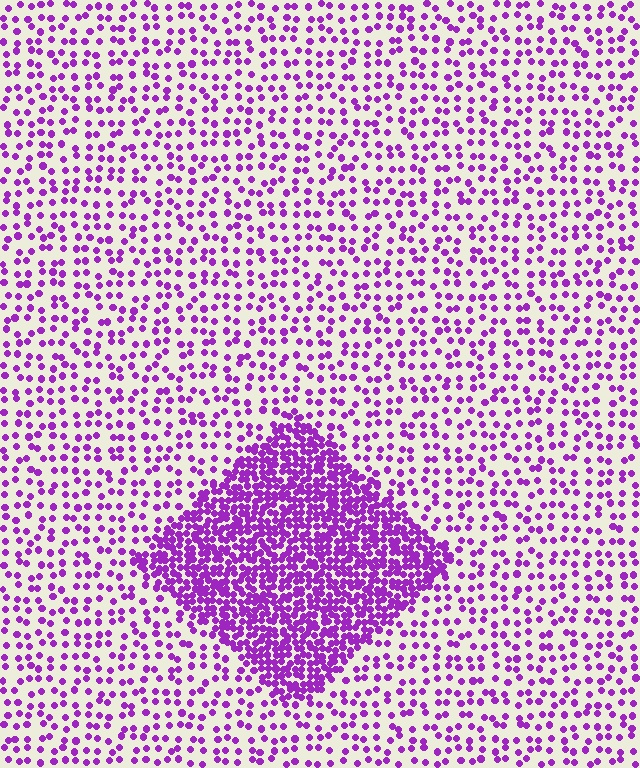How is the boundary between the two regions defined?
The boundary is defined by a change in element density (approximately 2.9x ratio). All elements are the same color, size, and shape.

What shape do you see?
I see a diamond.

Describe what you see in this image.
The image contains small purple elements arranged at two different densities. A diamond-shaped region is visible where the elements are more densely packed than the surrounding area.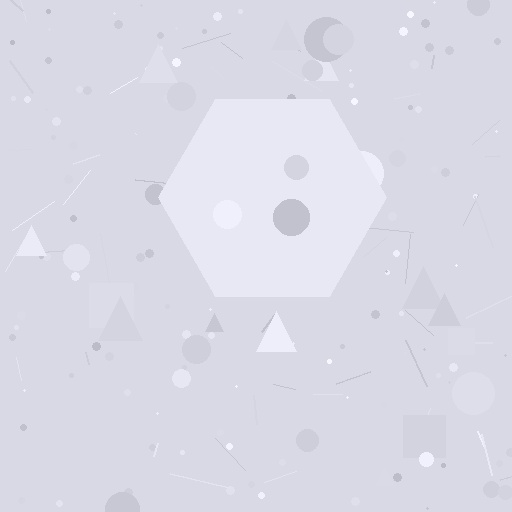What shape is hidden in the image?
A hexagon is hidden in the image.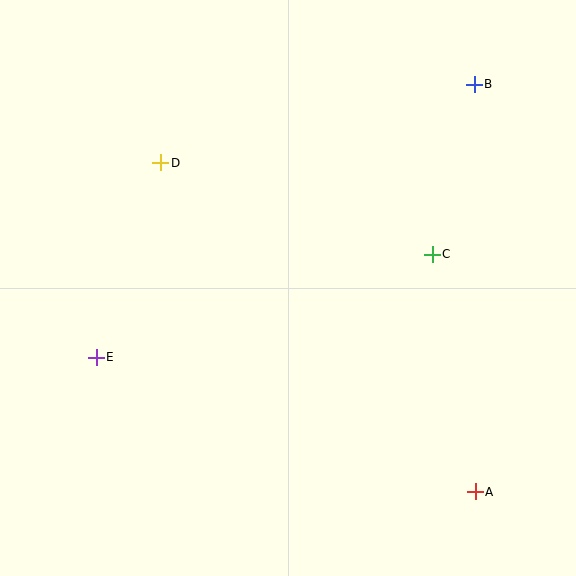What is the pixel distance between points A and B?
The distance between A and B is 407 pixels.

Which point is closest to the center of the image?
Point C at (432, 254) is closest to the center.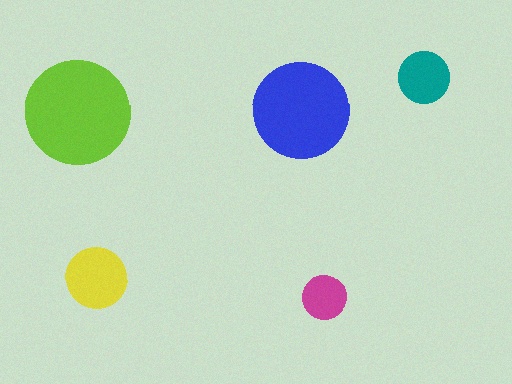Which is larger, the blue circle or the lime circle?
The lime one.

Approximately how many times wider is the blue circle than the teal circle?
About 2 times wider.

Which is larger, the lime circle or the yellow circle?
The lime one.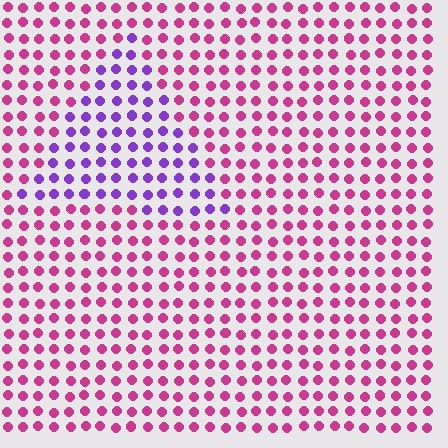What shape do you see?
I see a triangle.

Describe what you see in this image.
The image is filled with small magenta elements in a uniform arrangement. A triangle-shaped region is visible where the elements are tinted to a slightly different hue, forming a subtle color boundary.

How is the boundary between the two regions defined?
The boundary is defined purely by a slight shift in hue (about 51 degrees). Spacing, size, and orientation are identical on both sides.